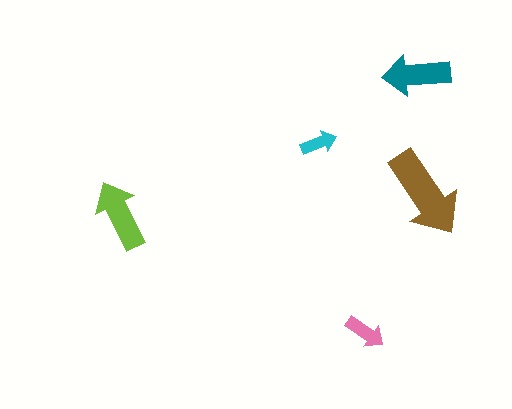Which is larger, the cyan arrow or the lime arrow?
The lime one.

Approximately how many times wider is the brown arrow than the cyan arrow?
About 2.5 times wider.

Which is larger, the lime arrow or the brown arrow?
The brown one.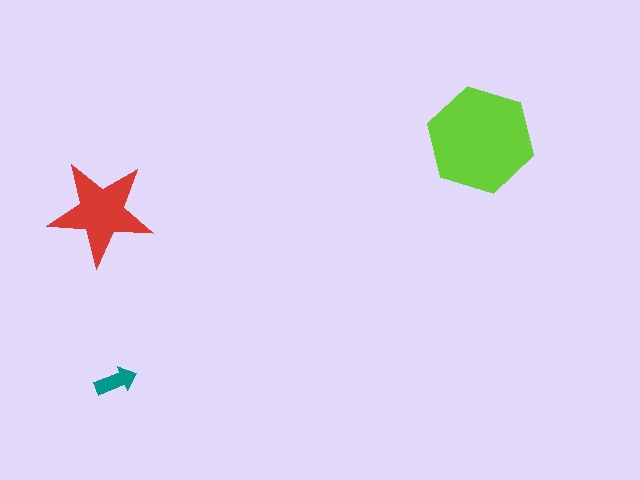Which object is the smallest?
The teal arrow.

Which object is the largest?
The lime hexagon.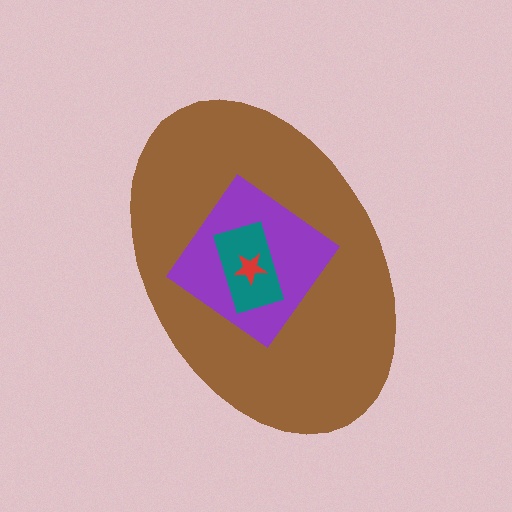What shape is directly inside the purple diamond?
The teal rectangle.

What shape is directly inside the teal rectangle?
The red star.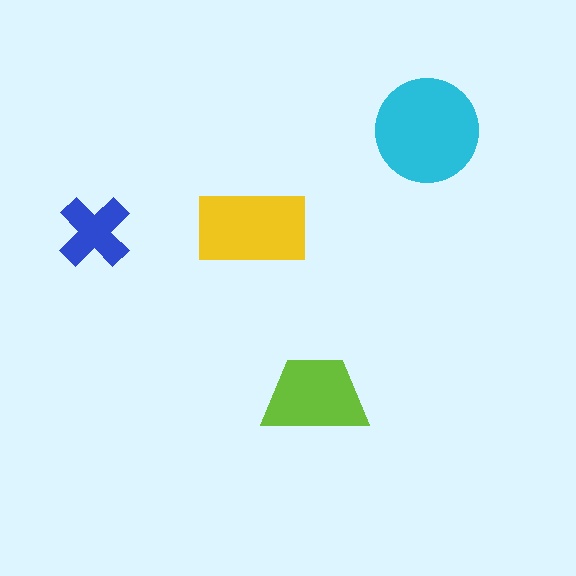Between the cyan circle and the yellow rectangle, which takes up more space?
The cyan circle.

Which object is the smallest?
The blue cross.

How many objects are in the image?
There are 4 objects in the image.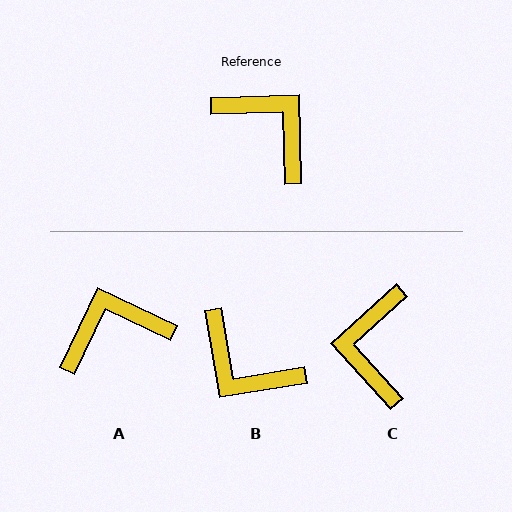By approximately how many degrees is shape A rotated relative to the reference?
Approximately 63 degrees counter-clockwise.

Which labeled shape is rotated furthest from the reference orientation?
B, about 172 degrees away.